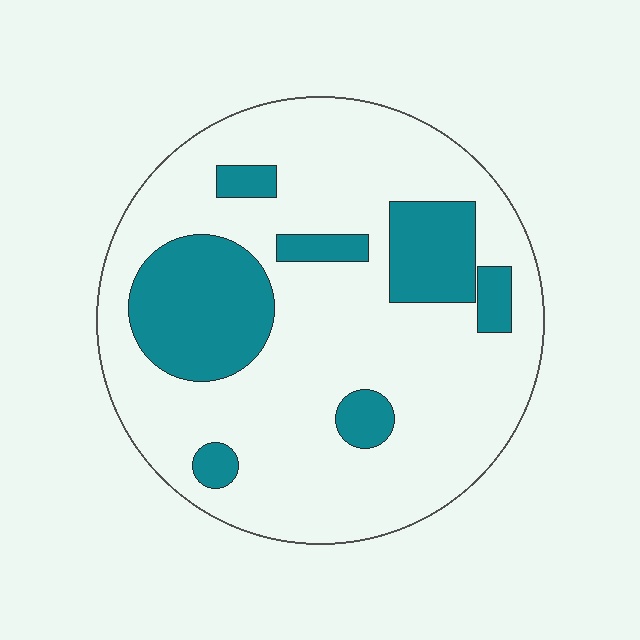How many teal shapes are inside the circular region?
7.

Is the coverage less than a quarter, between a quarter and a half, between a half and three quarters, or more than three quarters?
Less than a quarter.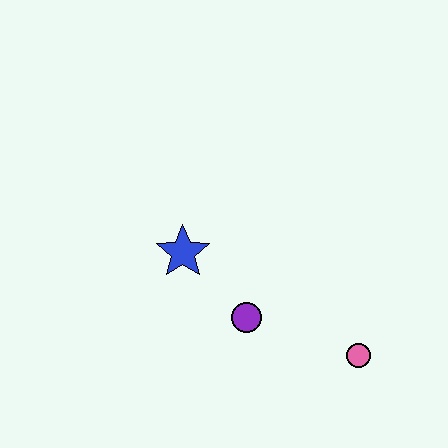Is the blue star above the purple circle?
Yes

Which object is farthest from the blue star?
The pink circle is farthest from the blue star.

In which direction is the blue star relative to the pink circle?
The blue star is to the left of the pink circle.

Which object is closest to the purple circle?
The blue star is closest to the purple circle.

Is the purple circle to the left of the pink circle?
Yes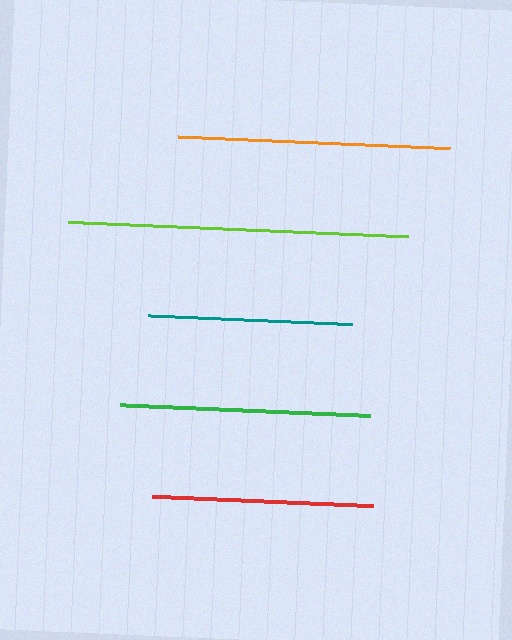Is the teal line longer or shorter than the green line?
The green line is longer than the teal line.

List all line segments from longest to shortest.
From longest to shortest: lime, orange, green, red, teal.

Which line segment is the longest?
The lime line is the longest at approximately 340 pixels.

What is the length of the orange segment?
The orange segment is approximately 272 pixels long.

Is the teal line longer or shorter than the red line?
The red line is longer than the teal line.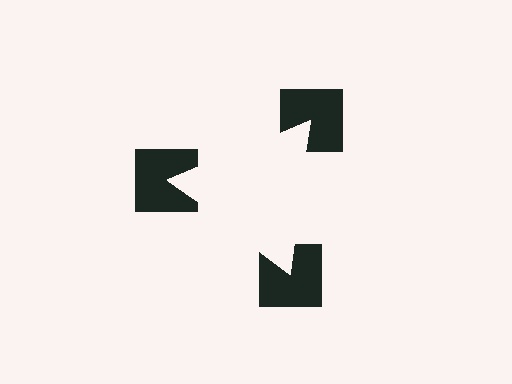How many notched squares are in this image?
There are 3 — one at each vertex of the illusory triangle.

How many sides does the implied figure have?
3 sides.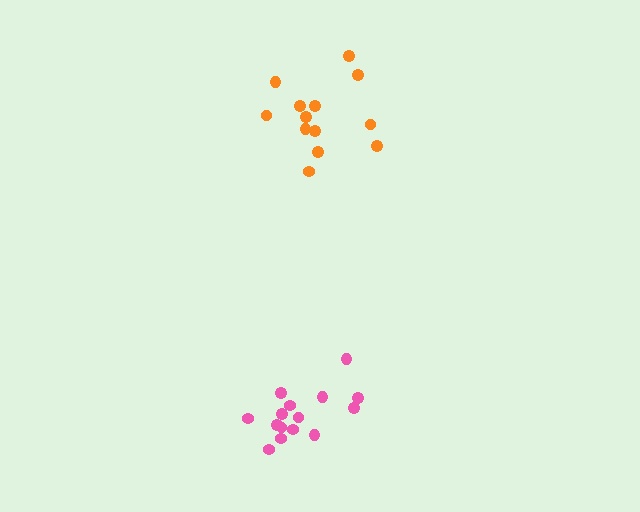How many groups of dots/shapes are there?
There are 2 groups.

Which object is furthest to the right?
The orange cluster is rightmost.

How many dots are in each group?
Group 1: 15 dots, Group 2: 13 dots (28 total).